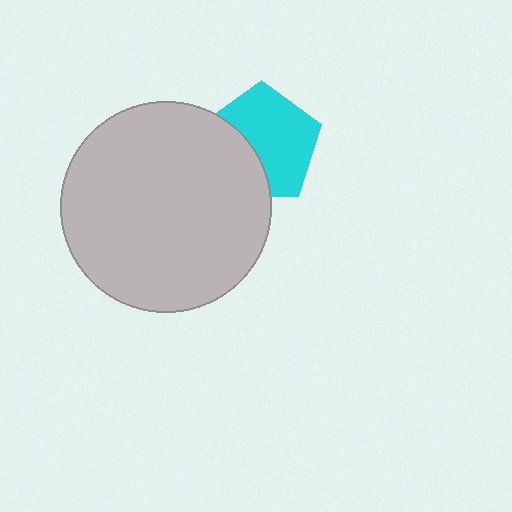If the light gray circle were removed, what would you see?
You would see the complete cyan pentagon.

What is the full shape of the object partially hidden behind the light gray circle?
The partially hidden object is a cyan pentagon.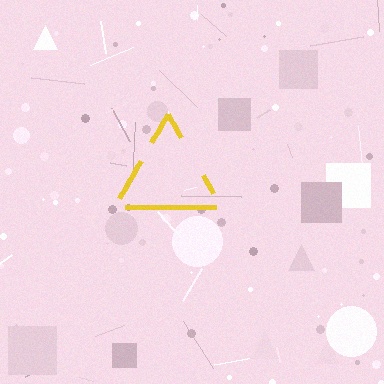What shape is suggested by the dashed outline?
The dashed outline suggests a triangle.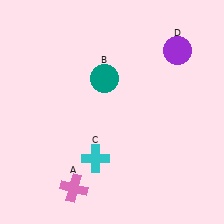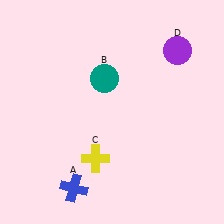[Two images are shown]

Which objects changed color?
A changed from pink to blue. C changed from cyan to yellow.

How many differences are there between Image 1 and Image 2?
There are 2 differences between the two images.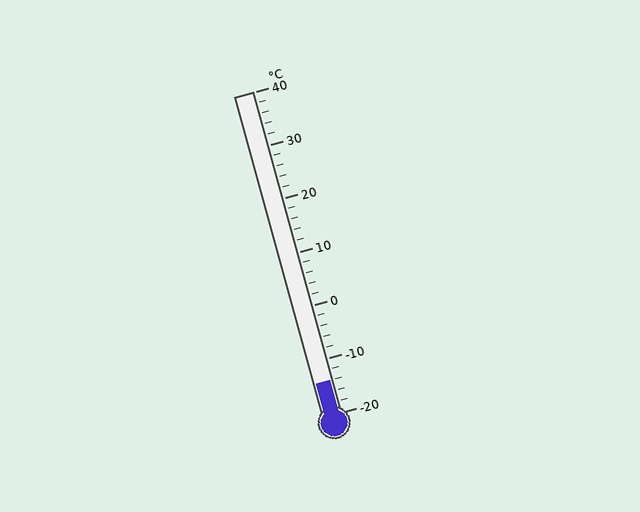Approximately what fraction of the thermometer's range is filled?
The thermometer is filled to approximately 10% of its range.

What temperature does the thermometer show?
The thermometer shows approximately -14°C.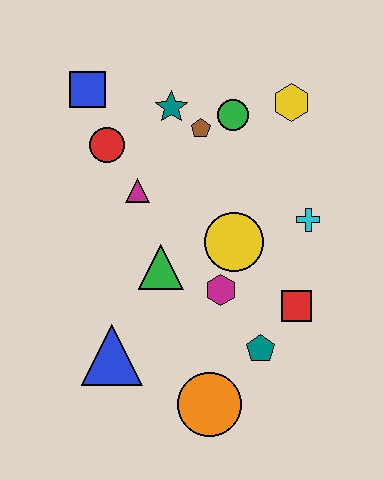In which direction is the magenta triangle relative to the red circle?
The magenta triangle is below the red circle.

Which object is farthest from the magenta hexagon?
The blue square is farthest from the magenta hexagon.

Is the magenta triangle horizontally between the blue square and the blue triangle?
No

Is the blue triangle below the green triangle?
Yes